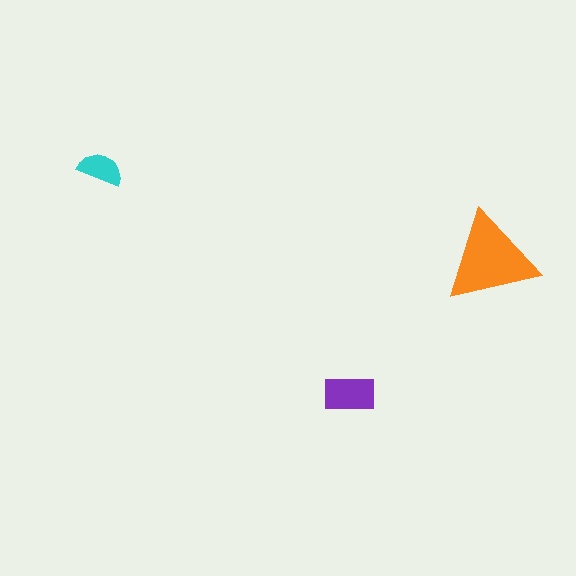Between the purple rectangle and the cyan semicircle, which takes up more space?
The purple rectangle.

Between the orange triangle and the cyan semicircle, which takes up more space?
The orange triangle.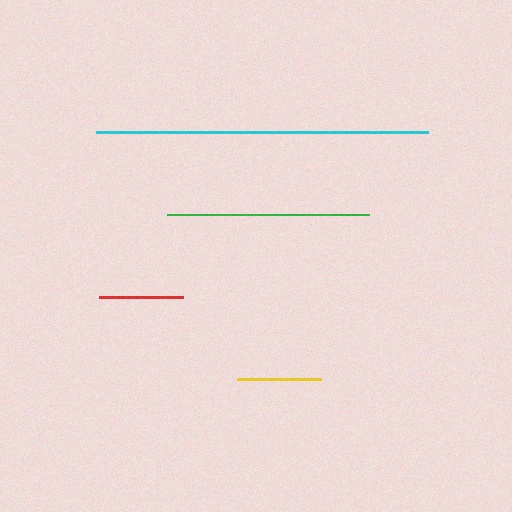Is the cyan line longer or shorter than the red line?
The cyan line is longer than the red line.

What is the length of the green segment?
The green segment is approximately 201 pixels long.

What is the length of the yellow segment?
The yellow segment is approximately 84 pixels long.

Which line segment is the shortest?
The red line is the shortest at approximately 84 pixels.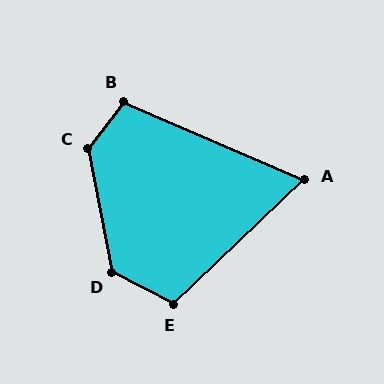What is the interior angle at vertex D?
Approximately 128 degrees (obtuse).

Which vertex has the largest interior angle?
C, at approximately 131 degrees.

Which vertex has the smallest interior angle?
A, at approximately 67 degrees.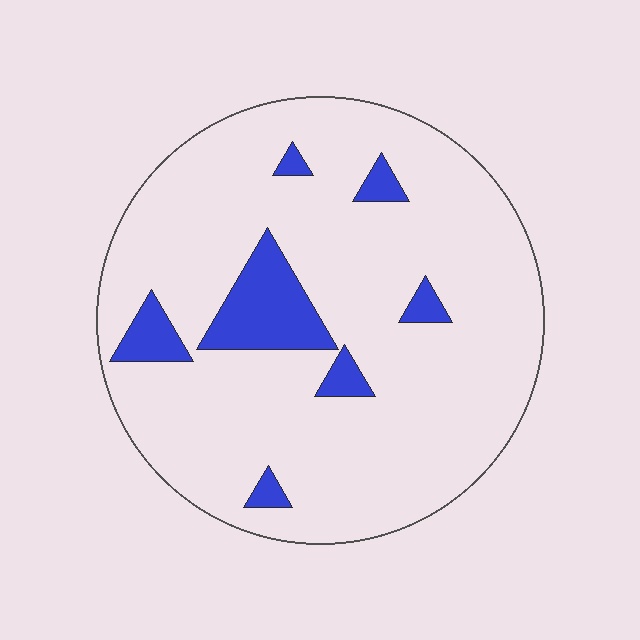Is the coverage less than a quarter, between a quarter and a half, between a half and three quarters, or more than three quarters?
Less than a quarter.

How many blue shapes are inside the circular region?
7.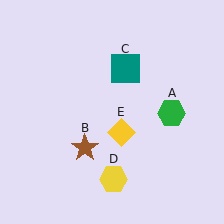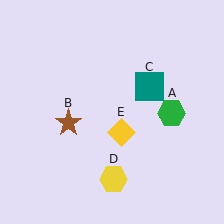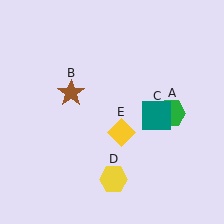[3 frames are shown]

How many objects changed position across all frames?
2 objects changed position: brown star (object B), teal square (object C).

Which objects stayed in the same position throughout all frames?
Green hexagon (object A) and yellow hexagon (object D) and yellow diamond (object E) remained stationary.